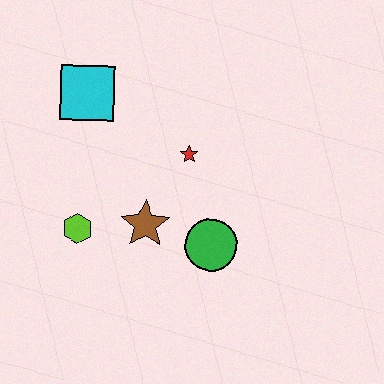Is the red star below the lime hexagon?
No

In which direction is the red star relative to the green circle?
The red star is above the green circle.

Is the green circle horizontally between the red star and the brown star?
No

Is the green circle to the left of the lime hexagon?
No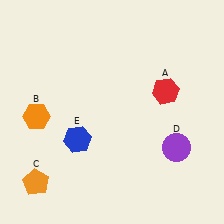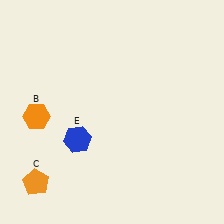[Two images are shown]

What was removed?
The purple circle (D), the red hexagon (A) were removed in Image 2.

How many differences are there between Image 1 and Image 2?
There are 2 differences between the two images.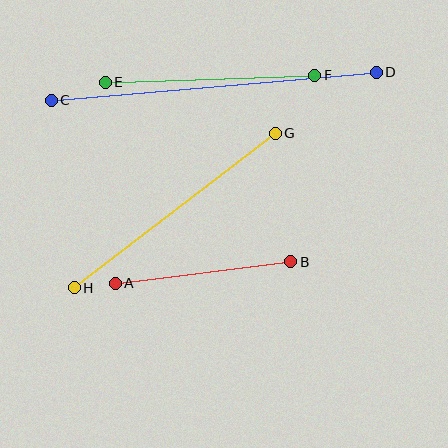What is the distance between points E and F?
The distance is approximately 210 pixels.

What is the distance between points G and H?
The distance is approximately 254 pixels.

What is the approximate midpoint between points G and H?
The midpoint is at approximately (175, 211) pixels.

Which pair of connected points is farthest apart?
Points C and D are farthest apart.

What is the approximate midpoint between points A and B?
The midpoint is at approximately (203, 272) pixels.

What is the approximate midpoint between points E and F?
The midpoint is at approximately (210, 79) pixels.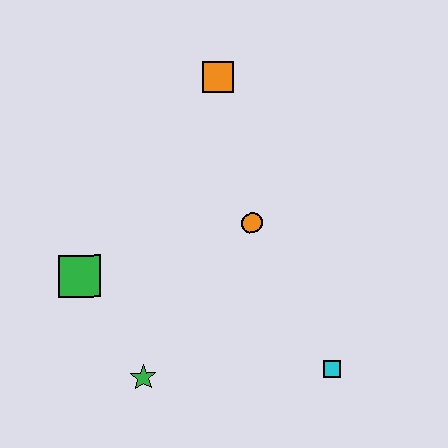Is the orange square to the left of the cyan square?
Yes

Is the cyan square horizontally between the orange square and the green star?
No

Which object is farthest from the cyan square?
The orange square is farthest from the cyan square.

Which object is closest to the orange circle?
The orange square is closest to the orange circle.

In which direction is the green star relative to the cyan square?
The green star is to the left of the cyan square.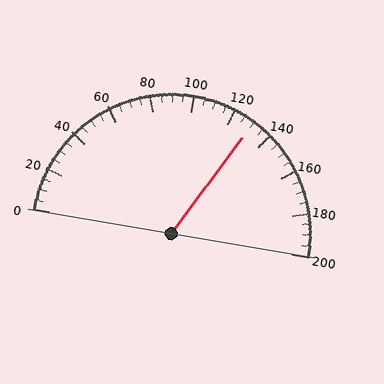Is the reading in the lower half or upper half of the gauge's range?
The reading is in the upper half of the range (0 to 200).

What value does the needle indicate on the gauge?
The needle indicates approximately 130.